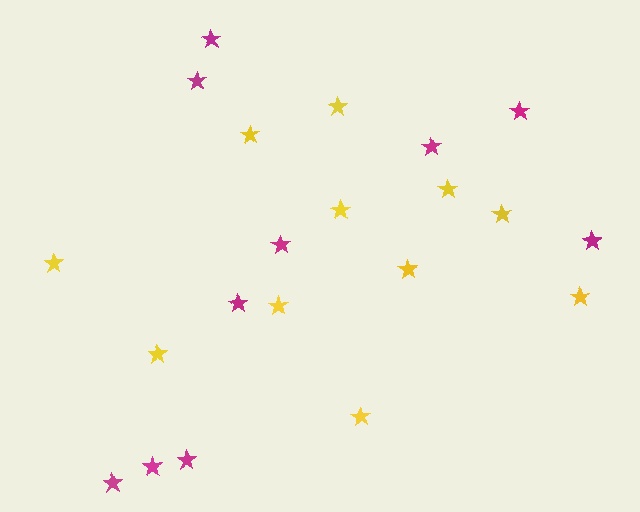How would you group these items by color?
There are 2 groups: one group of magenta stars (10) and one group of yellow stars (11).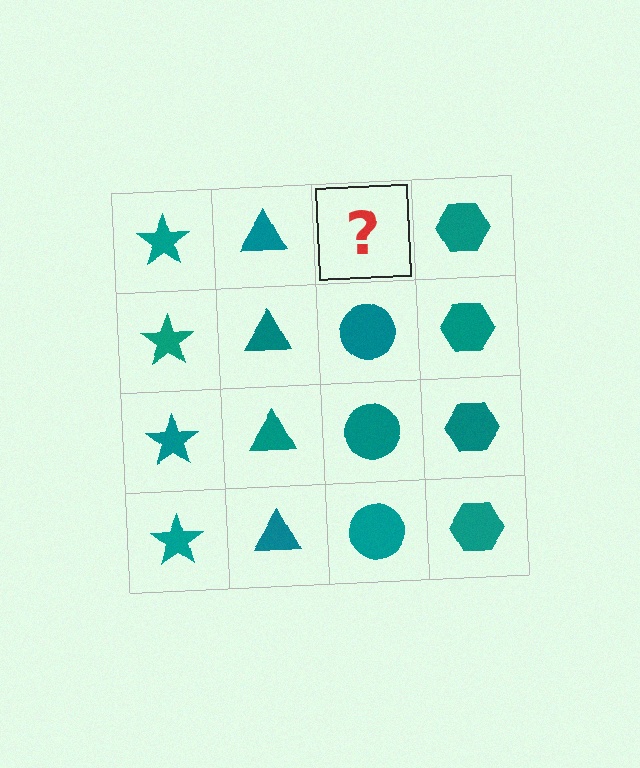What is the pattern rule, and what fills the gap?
The rule is that each column has a consistent shape. The gap should be filled with a teal circle.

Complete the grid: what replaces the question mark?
The question mark should be replaced with a teal circle.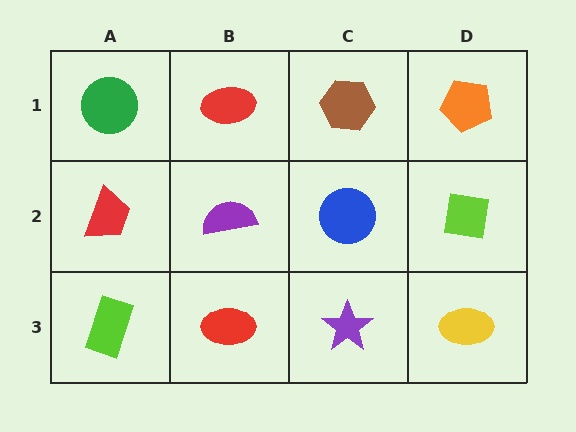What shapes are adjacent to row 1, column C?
A blue circle (row 2, column C), a red ellipse (row 1, column B), an orange pentagon (row 1, column D).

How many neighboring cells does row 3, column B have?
3.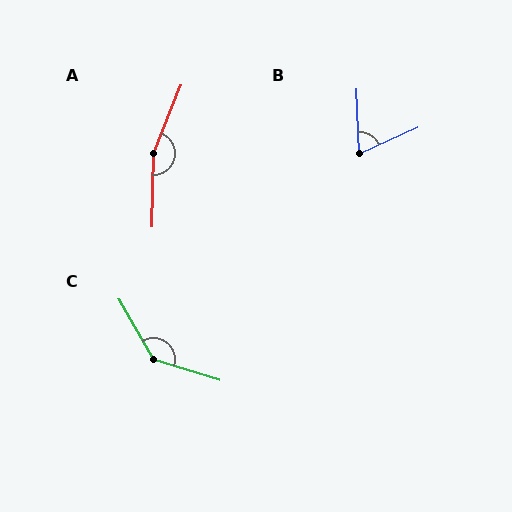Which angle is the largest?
A, at approximately 160 degrees.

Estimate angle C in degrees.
Approximately 137 degrees.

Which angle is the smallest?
B, at approximately 68 degrees.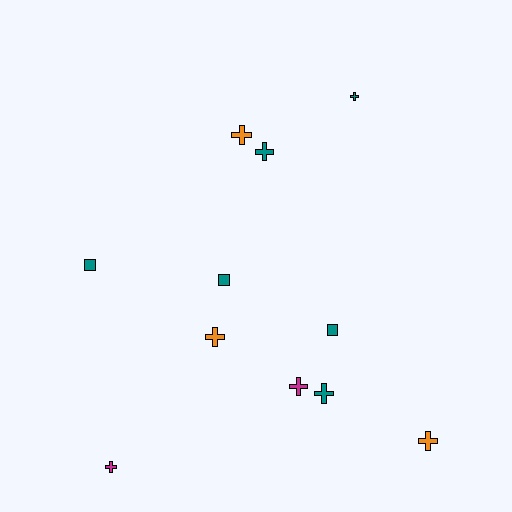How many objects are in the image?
There are 11 objects.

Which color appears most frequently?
Teal, with 6 objects.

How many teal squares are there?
There are 3 teal squares.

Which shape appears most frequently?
Cross, with 8 objects.